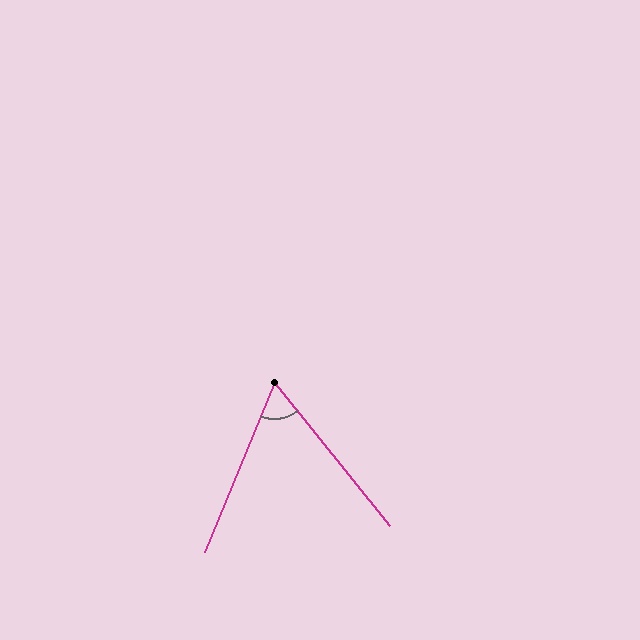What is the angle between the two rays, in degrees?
Approximately 61 degrees.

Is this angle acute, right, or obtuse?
It is acute.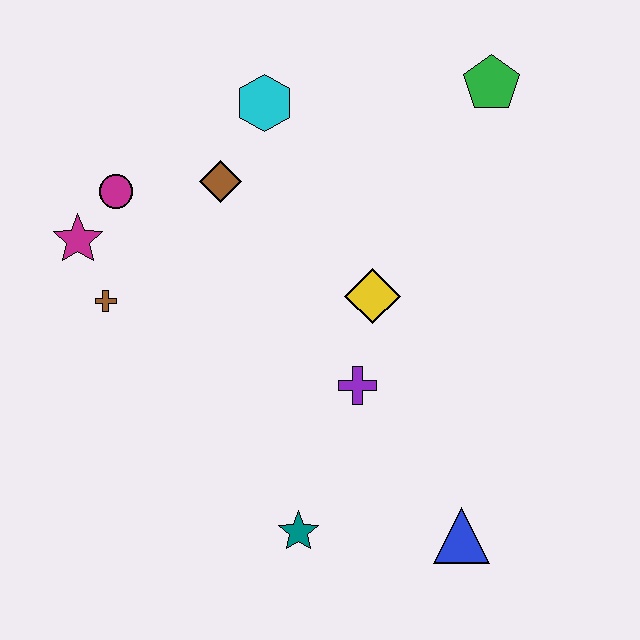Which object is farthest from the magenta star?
The blue triangle is farthest from the magenta star.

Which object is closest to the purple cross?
The yellow diamond is closest to the purple cross.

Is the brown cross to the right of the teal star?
No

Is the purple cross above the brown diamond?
No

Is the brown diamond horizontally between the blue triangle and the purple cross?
No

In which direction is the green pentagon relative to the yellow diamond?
The green pentagon is above the yellow diamond.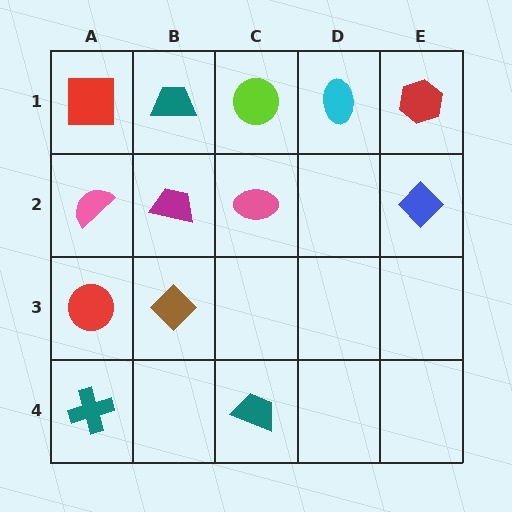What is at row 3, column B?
A brown diamond.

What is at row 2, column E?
A blue diamond.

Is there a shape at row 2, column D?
No, that cell is empty.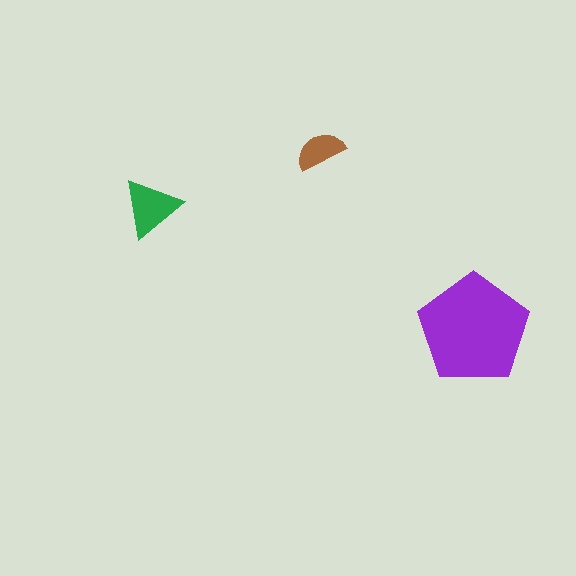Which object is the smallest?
The brown semicircle.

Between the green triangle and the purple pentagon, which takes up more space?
The purple pentagon.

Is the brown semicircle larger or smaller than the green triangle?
Smaller.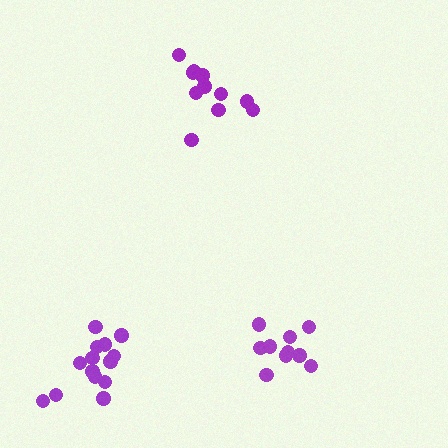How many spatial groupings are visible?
There are 3 spatial groupings.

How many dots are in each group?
Group 1: 10 dots, Group 2: 11 dots, Group 3: 14 dots (35 total).